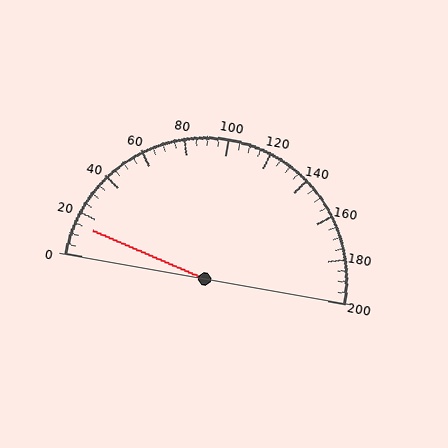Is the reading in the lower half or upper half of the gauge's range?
The reading is in the lower half of the range (0 to 200).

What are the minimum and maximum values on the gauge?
The gauge ranges from 0 to 200.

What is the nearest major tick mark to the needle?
The nearest major tick mark is 20.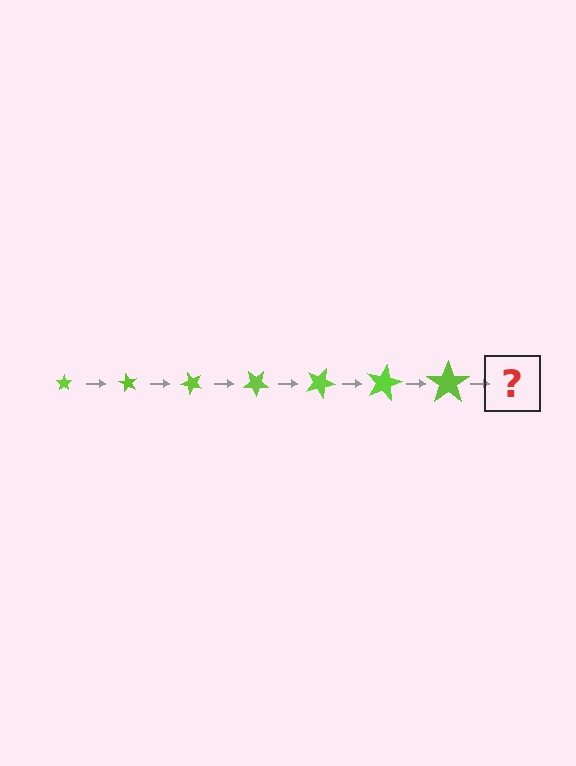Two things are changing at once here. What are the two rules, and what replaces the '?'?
The two rules are that the star grows larger each step and it rotates 60 degrees each step. The '?' should be a star, larger than the previous one and rotated 420 degrees from the start.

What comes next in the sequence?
The next element should be a star, larger than the previous one and rotated 420 degrees from the start.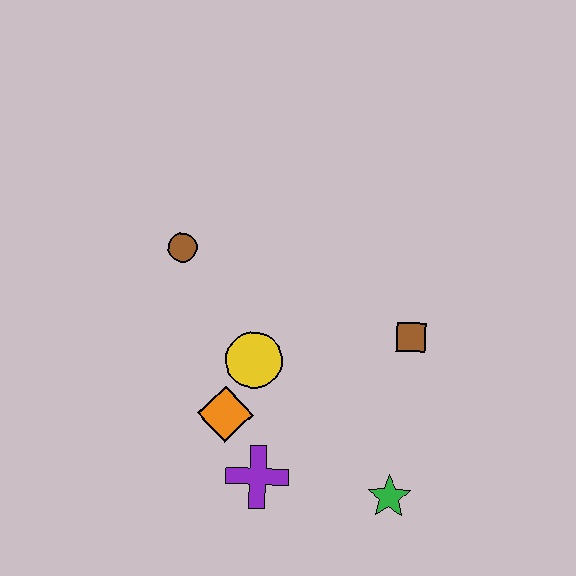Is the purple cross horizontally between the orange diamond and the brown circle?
No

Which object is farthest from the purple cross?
The brown circle is farthest from the purple cross.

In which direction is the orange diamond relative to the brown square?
The orange diamond is to the left of the brown square.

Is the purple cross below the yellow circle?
Yes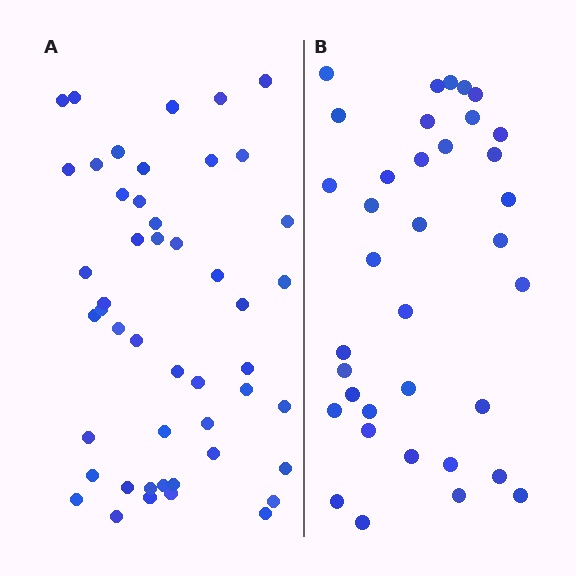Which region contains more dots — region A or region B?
Region A (the left region) has more dots.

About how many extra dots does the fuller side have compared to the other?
Region A has roughly 12 or so more dots than region B.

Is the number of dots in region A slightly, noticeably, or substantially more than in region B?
Region A has noticeably more, but not dramatically so. The ratio is roughly 1.3 to 1.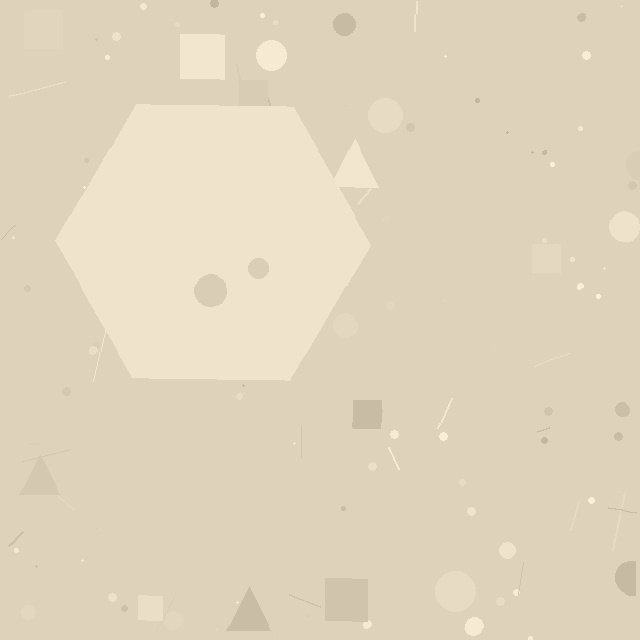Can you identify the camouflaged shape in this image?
The camouflaged shape is a hexagon.